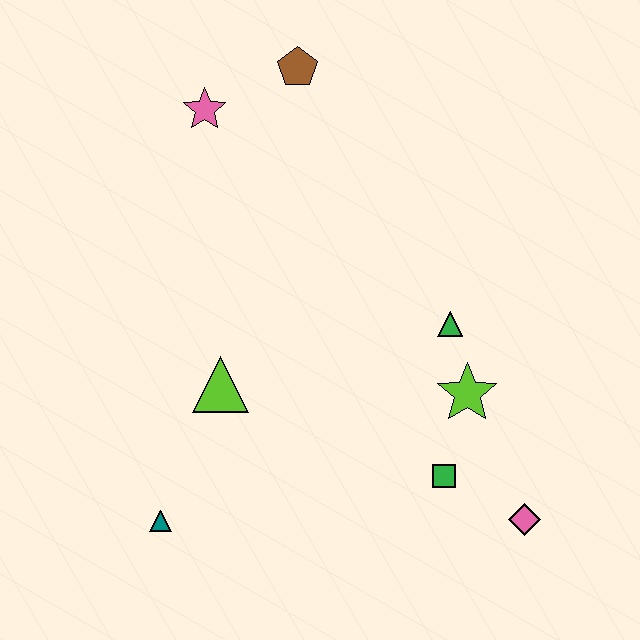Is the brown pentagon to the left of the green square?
Yes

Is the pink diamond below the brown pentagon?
Yes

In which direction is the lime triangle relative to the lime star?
The lime triangle is to the left of the lime star.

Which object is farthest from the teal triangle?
The brown pentagon is farthest from the teal triangle.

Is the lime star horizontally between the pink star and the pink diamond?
Yes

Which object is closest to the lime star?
The green triangle is closest to the lime star.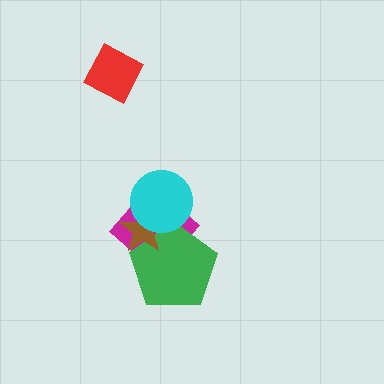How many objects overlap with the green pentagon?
3 objects overlap with the green pentagon.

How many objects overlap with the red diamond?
0 objects overlap with the red diamond.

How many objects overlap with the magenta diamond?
3 objects overlap with the magenta diamond.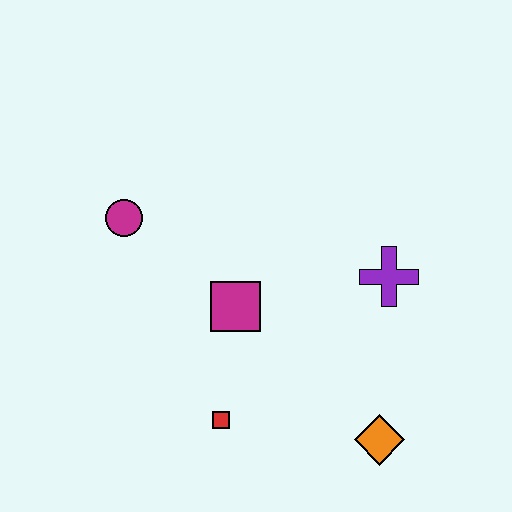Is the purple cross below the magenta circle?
Yes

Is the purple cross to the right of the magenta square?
Yes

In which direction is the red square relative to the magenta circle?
The red square is below the magenta circle.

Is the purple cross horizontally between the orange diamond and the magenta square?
No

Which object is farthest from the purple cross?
The magenta circle is farthest from the purple cross.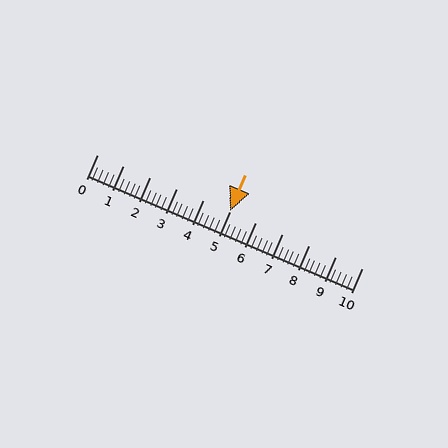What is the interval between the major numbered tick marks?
The major tick marks are spaced 1 units apart.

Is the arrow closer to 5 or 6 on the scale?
The arrow is closer to 5.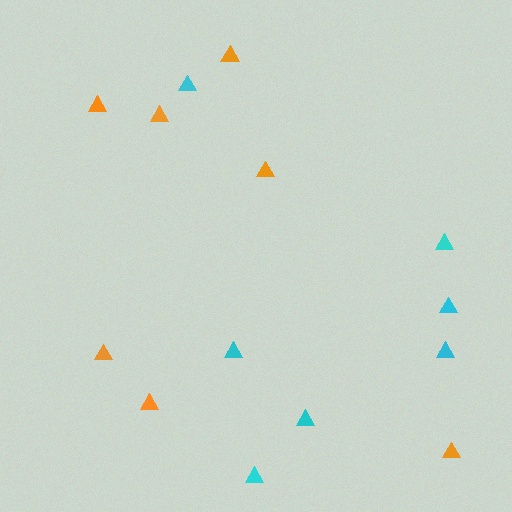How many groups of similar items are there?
There are 2 groups: one group of orange triangles (7) and one group of cyan triangles (7).